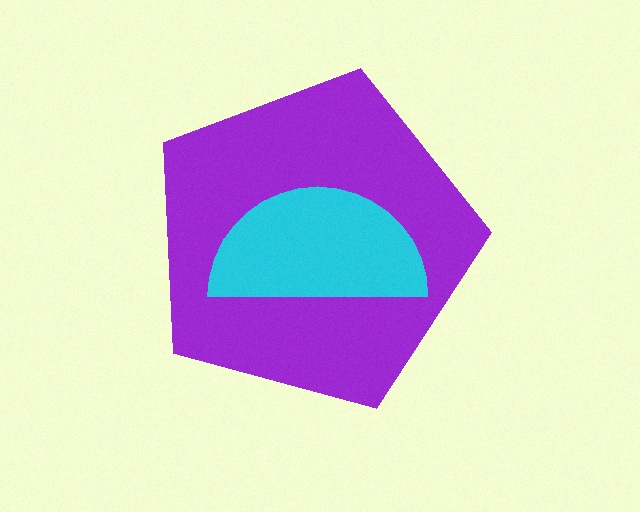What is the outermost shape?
The purple pentagon.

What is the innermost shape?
The cyan semicircle.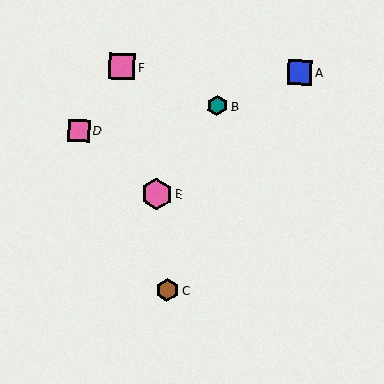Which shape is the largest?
The pink hexagon (labeled E) is the largest.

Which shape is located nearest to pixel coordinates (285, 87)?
The blue square (labeled A) at (300, 72) is nearest to that location.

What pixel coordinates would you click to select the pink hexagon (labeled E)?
Click at (157, 194) to select the pink hexagon E.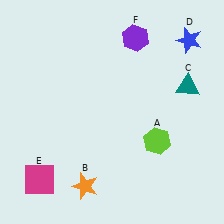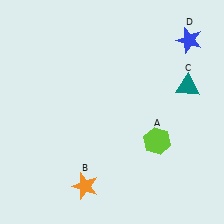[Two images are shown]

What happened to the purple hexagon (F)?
The purple hexagon (F) was removed in Image 2. It was in the top-right area of Image 1.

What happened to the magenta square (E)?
The magenta square (E) was removed in Image 2. It was in the bottom-left area of Image 1.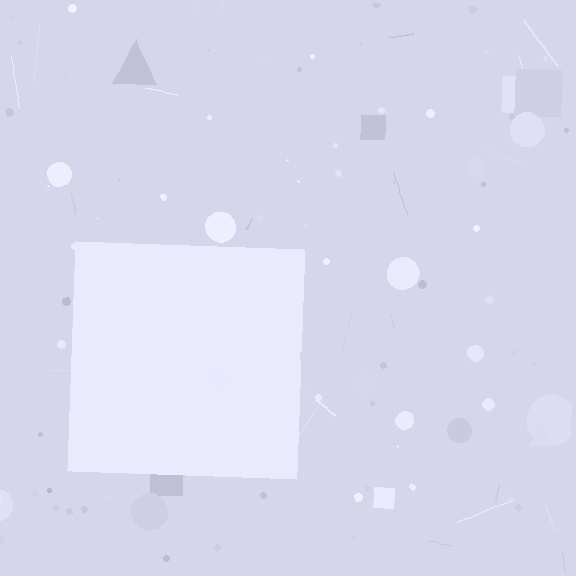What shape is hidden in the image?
A square is hidden in the image.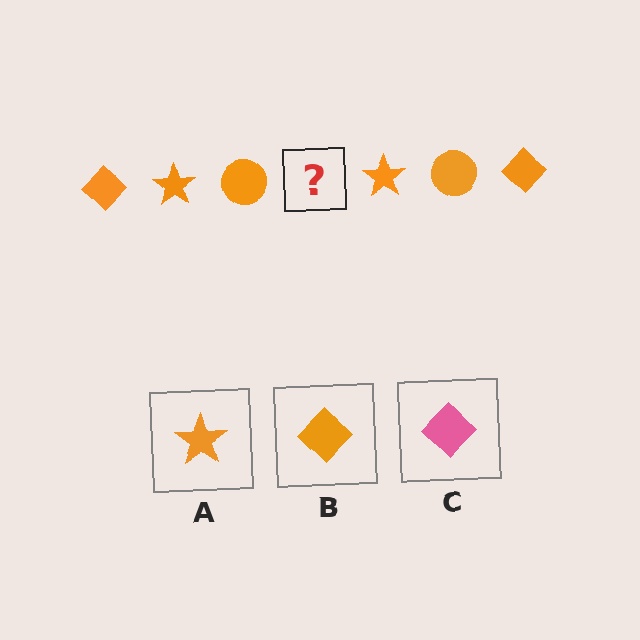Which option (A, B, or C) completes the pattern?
B.